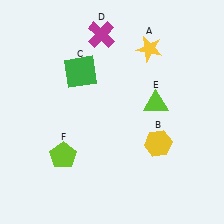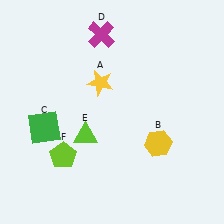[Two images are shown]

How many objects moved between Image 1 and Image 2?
3 objects moved between the two images.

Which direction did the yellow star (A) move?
The yellow star (A) moved left.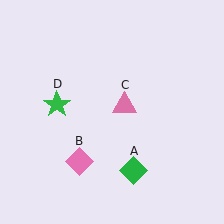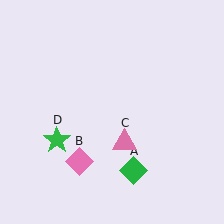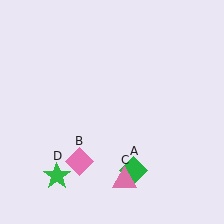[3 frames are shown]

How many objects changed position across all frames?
2 objects changed position: pink triangle (object C), green star (object D).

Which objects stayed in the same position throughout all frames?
Green diamond (object A) and pink diamond (object B) remained stationary.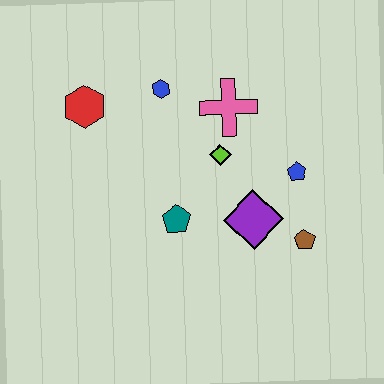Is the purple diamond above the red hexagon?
No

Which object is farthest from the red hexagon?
The brown pentagon is farthest from the red hexagon.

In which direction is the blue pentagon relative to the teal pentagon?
The blue pentagon is to the right of the teal pentagon.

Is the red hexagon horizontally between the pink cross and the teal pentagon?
No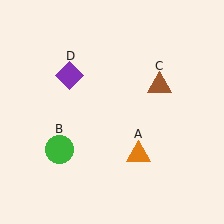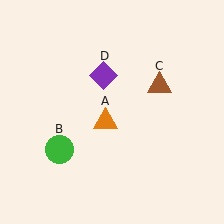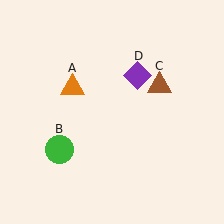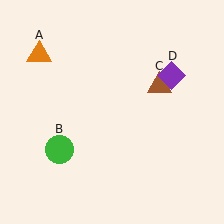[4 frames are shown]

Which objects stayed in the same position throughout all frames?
Green circle (object B) and brown triangle (object C) remained stationary.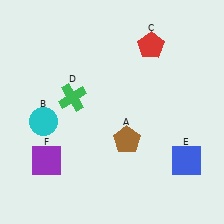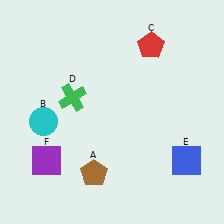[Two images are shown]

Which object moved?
The brown pentagon (A) moved down.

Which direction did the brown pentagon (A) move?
The brown pentagon (A) moved down.